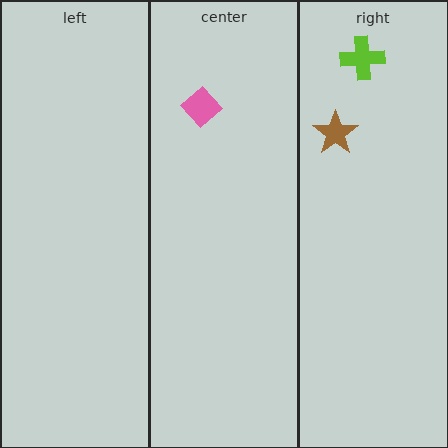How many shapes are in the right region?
2.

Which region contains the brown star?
The right region.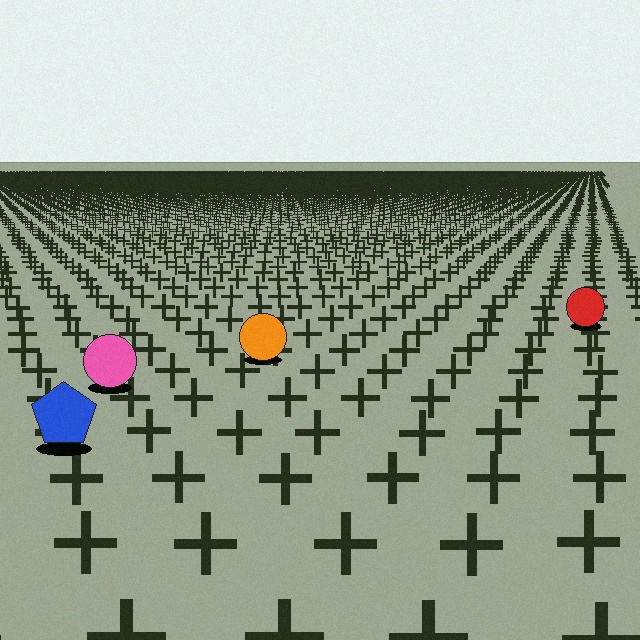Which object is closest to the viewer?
The blue pentagon is closest. The texture marks near it are larger and more spread out.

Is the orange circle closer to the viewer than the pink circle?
No. The pink circle is closer — you can tell from the texture gradient: the ground texture is coarser near it.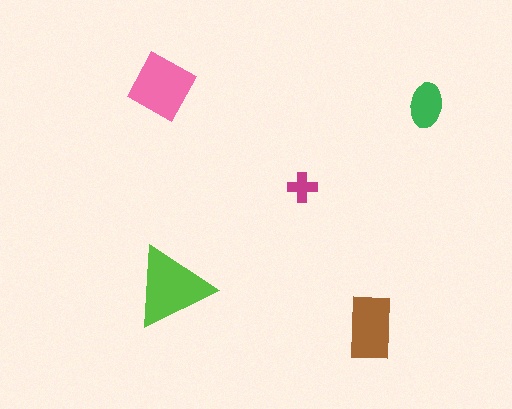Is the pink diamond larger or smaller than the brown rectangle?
Larger.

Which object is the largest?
The lime triangle.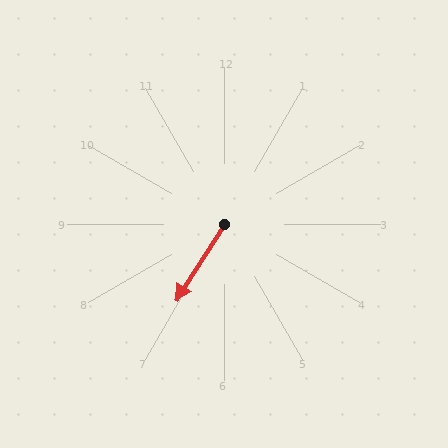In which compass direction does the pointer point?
Southwest.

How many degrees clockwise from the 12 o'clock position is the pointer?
Approximately 212 degrees.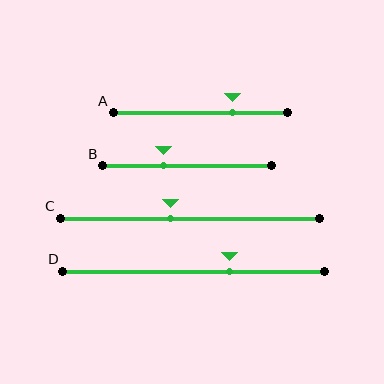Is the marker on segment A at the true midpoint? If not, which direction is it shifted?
No, the marker on segment A is shifted to the right by about 19% of the segment length.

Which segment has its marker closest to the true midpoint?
Segment C has its marker closest to the true midpoint.